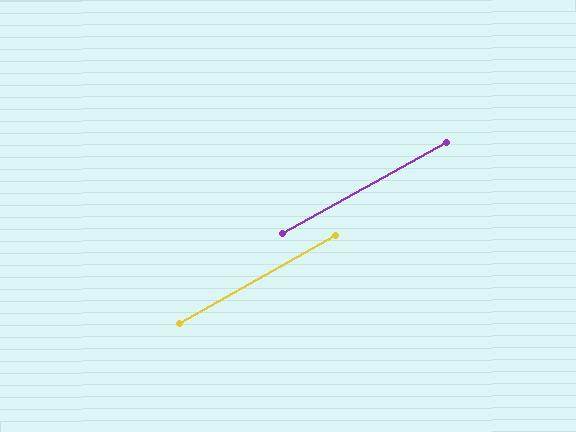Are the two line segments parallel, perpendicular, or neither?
Parallel — their directions differ by only 0.1°.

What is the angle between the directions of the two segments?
Approximately 0 degrees.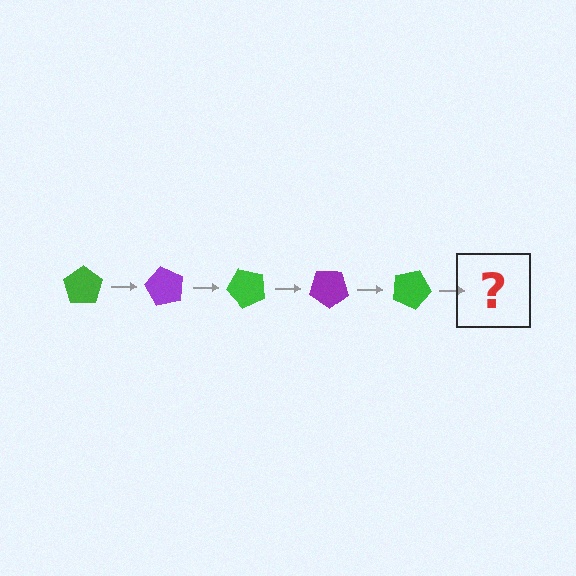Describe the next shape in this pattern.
It should be a purple pentagon, rotated 300 degrees from the start.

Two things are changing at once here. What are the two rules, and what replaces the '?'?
The two rules are that it rotates 60 degrees each step and the color cycles through green and purple. The '?' should be a purple pentagon, rotated 300 degrees from the start.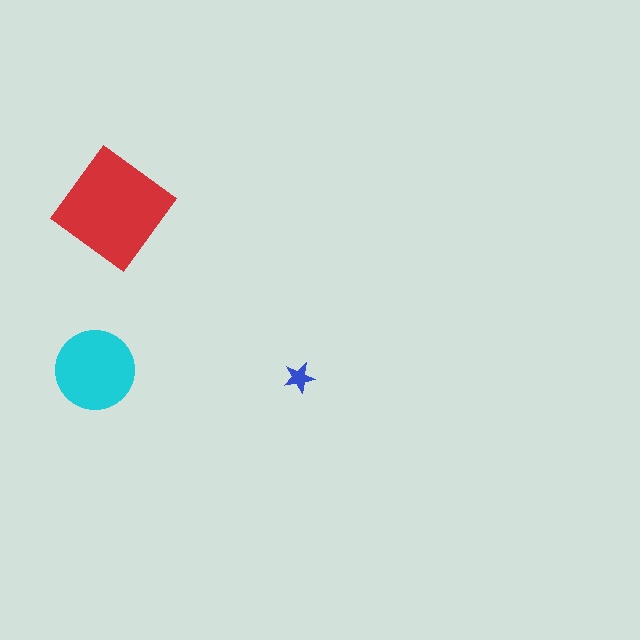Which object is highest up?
The red diamond is topmost.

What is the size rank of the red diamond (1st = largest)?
1st.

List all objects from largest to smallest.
The red diamond, the cyan circle, the blue star.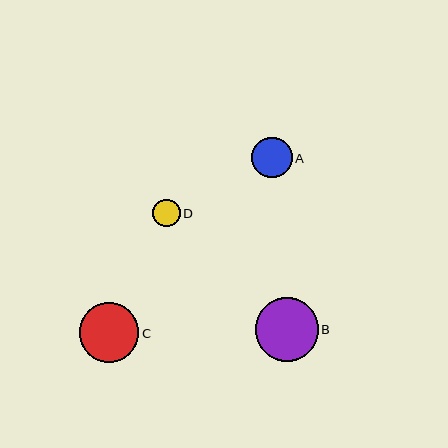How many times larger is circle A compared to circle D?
Circle A is approximately 1.5 times the size of circle D.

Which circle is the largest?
Circle B is the largest with a size of approximately 63 pixels.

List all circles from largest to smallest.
From largest to smallest: B, C, A, D.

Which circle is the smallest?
Circle D is the smallest with a size of approximately 27 pixels.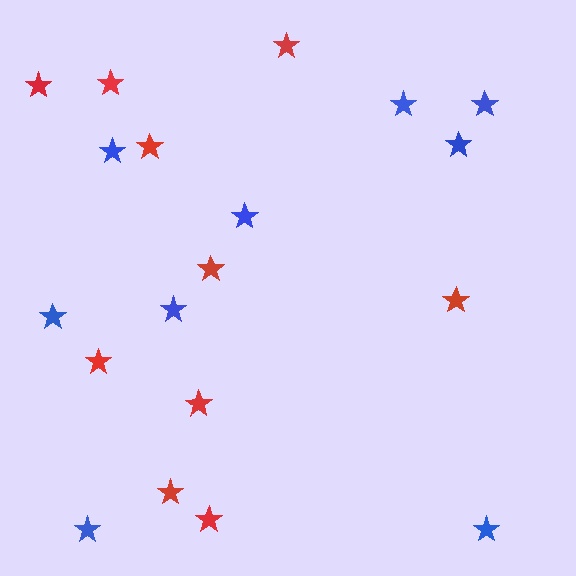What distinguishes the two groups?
There are 2 groups: one group of blue stars (9) and one group of red stars (10).